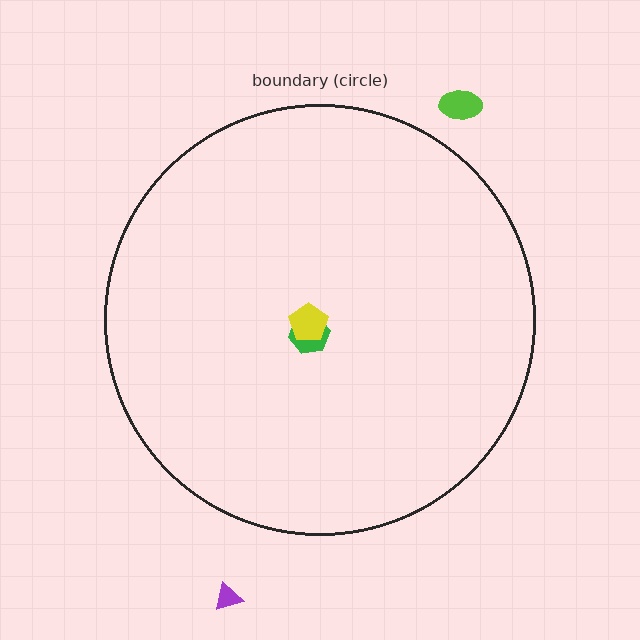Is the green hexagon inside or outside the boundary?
Inside.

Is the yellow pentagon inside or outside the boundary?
Inside.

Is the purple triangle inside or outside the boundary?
Outside.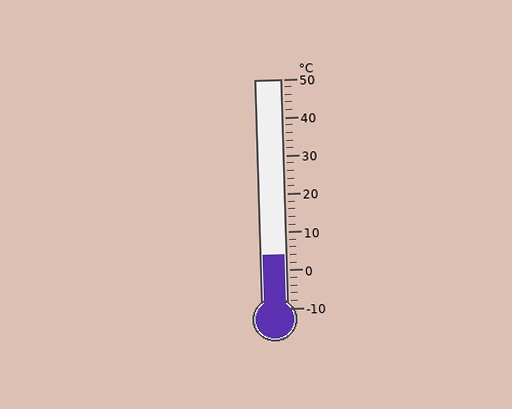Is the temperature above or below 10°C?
The temperature is below 10°C.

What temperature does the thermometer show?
The thermometer shows approximately 4°C.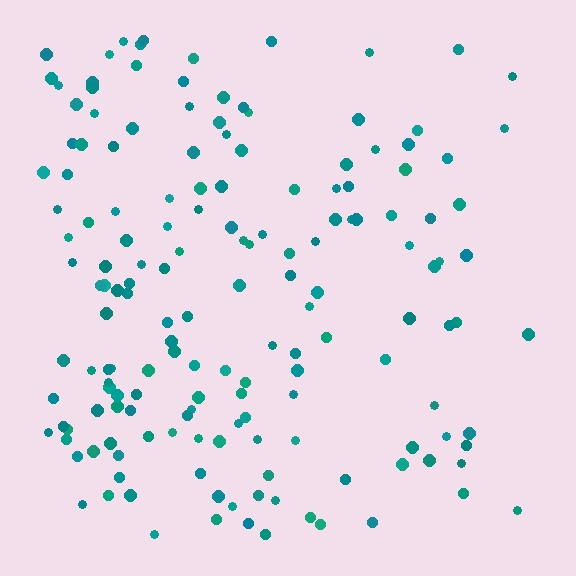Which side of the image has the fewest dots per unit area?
The right.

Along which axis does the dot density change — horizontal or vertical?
Horizontal.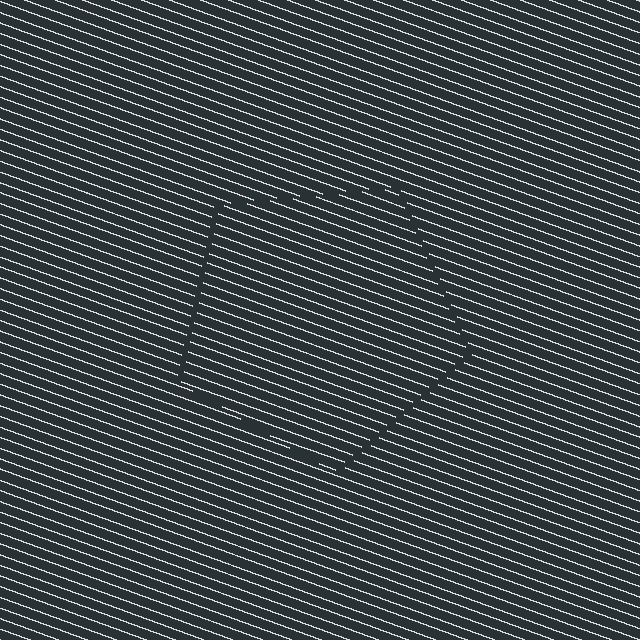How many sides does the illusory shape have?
5 sides — the line-ends trace a pentagon.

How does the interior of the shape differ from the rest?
The interior of the shape contains the same grating, shifted by half a period — the contour is defined by the phase discontinuity where line-ends from the inner and outer gratings abut.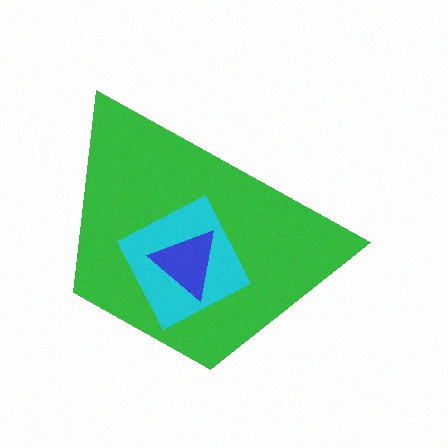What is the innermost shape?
The blue triangle.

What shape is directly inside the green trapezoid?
The cyan square.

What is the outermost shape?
The green trapezoid.